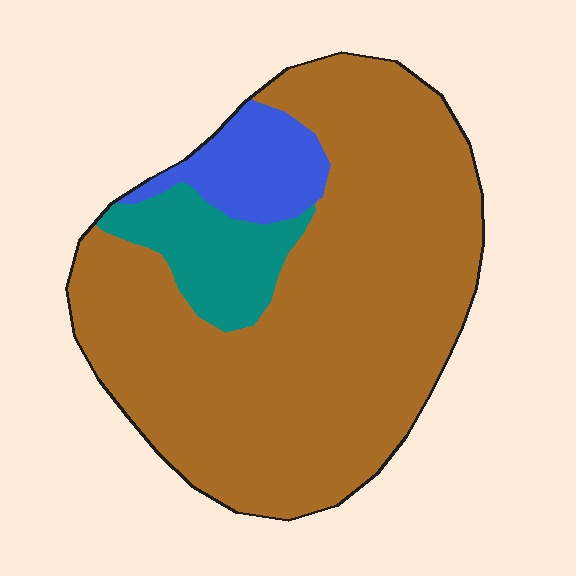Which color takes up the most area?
Brown, at roughly 80%.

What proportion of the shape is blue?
Blue takes up about one tenth (1/10) of the shape.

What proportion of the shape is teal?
Teal takes up less than a quarter of the shape.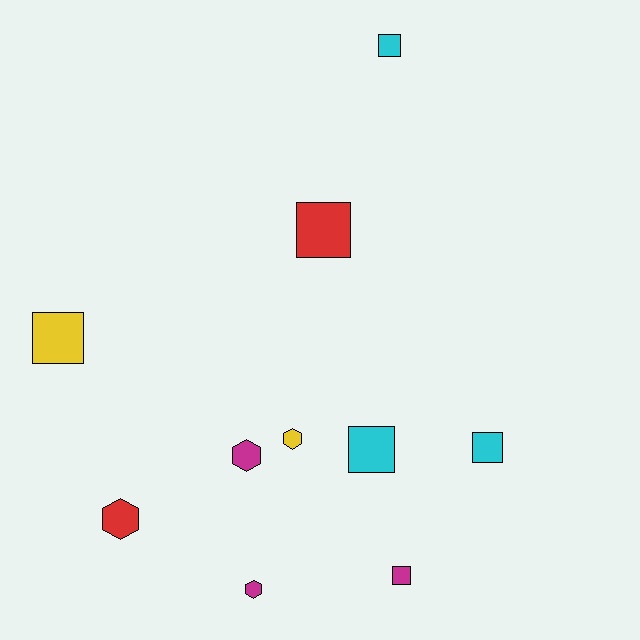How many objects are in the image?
There are 10 objects.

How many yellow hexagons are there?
There is 1 yellow hexagon.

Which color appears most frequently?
Cyan, with 3 objects.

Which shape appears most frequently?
Square, with 6 objects.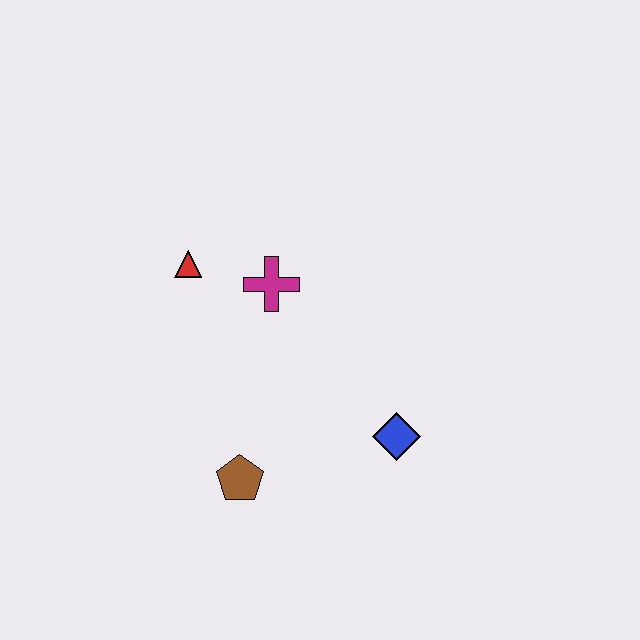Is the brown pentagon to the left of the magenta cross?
Yes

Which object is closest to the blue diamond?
The brown pentagon is closest to the blue diamond.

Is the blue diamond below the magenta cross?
Yes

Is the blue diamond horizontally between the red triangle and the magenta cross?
No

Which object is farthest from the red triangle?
The blue diamond is farthest from the red triangle.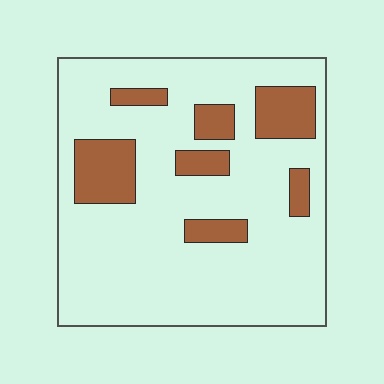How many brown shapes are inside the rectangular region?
7.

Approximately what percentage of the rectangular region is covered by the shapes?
Approximately 20%.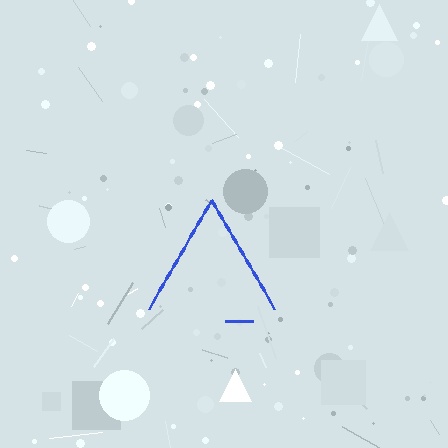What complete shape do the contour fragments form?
The contour fragments form a triangle.